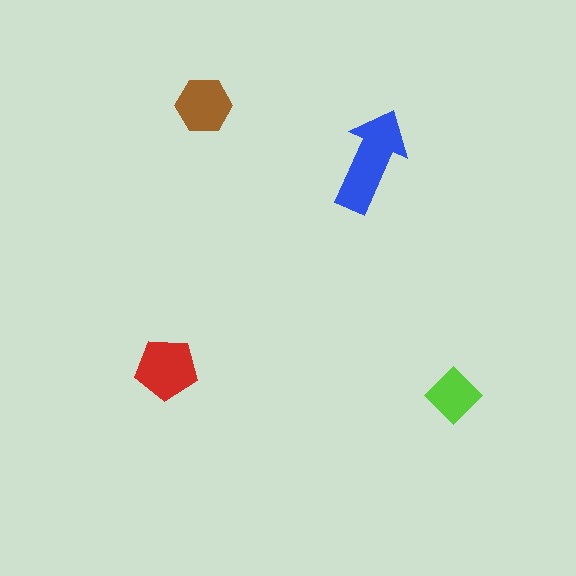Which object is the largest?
The blue arrow.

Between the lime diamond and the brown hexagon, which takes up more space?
The brown hexagon.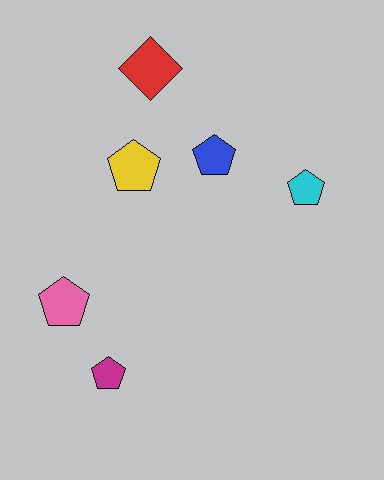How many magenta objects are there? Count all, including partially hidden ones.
There is 1 magenta object.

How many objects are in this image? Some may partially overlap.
There are 6 objects.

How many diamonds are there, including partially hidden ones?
There is 1 diamond.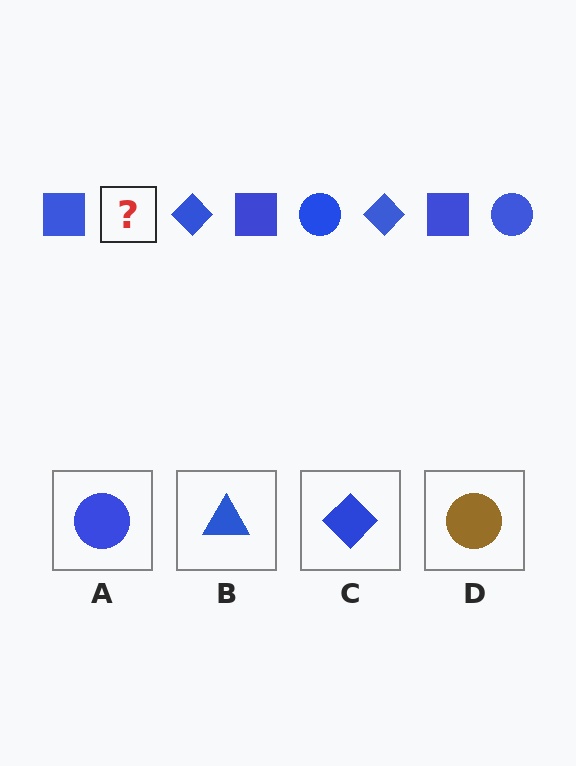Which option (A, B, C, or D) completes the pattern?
A.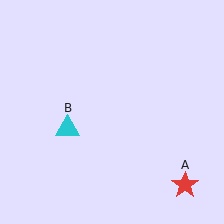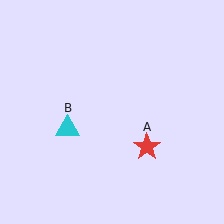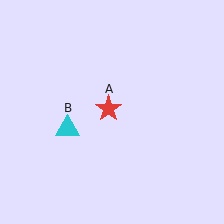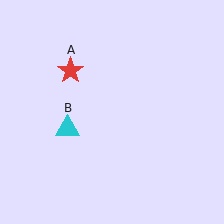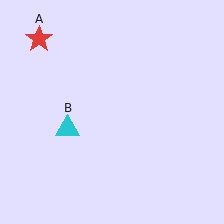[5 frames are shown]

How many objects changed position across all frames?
1 object changed position: red star (object A).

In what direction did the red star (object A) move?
The red star (object A) moved up and to the left.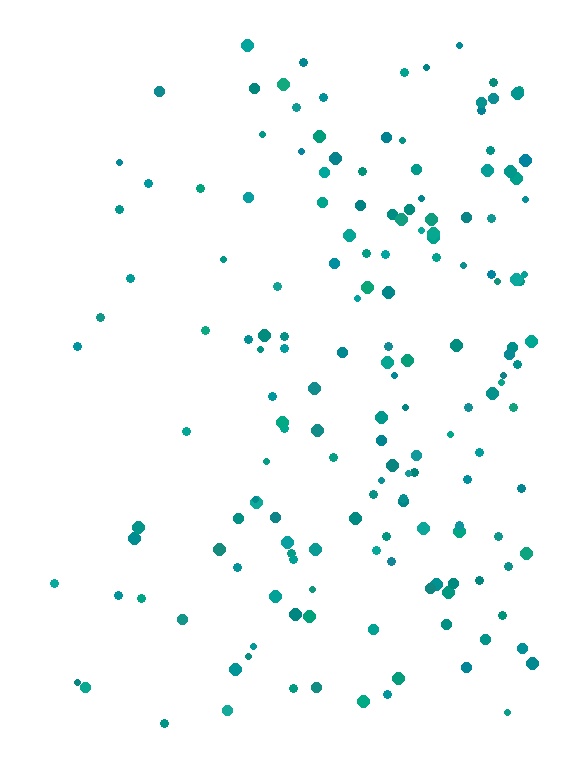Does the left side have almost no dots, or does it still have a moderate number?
Still a moderate number, just noticeably fewer than the right.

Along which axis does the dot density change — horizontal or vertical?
Horizontal.